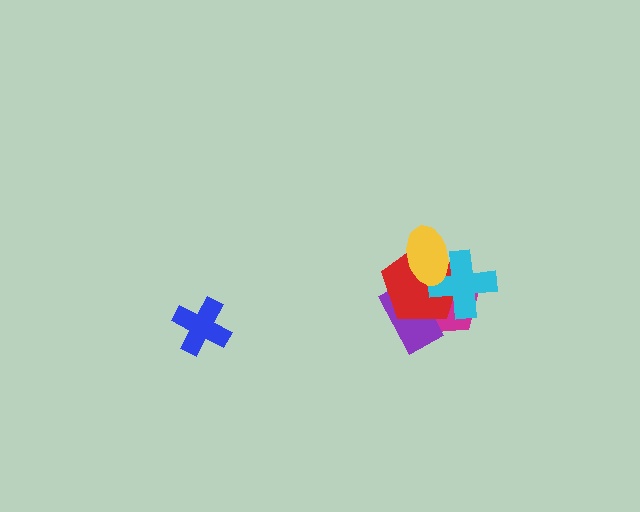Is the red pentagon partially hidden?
Yes, it is partially covered by another shape.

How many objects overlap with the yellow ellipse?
3 objects overlap with the yellow ellipse.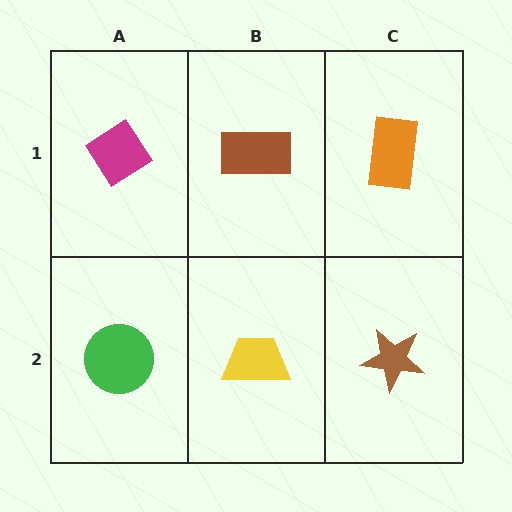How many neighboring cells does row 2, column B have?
3.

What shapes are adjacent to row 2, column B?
A brown rectangle (row 1, column B), a green circle (row 2, column A), a brown star (row 2, column C).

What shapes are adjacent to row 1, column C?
A brown star (row 2, column C), a brown rectangle (row 1, column B).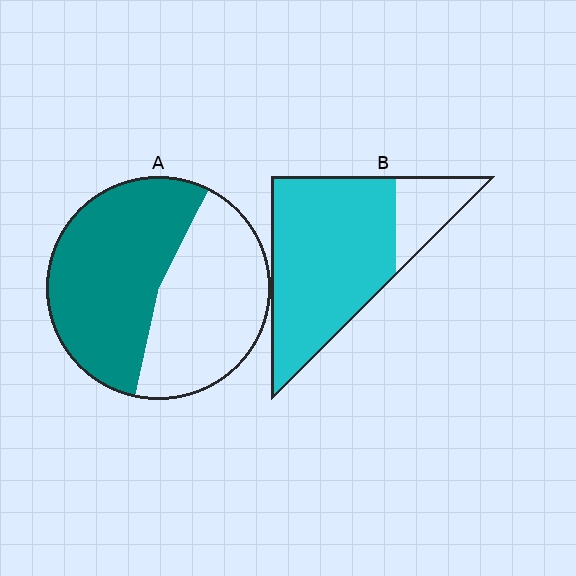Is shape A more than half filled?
Yes.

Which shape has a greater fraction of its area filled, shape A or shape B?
Shape B.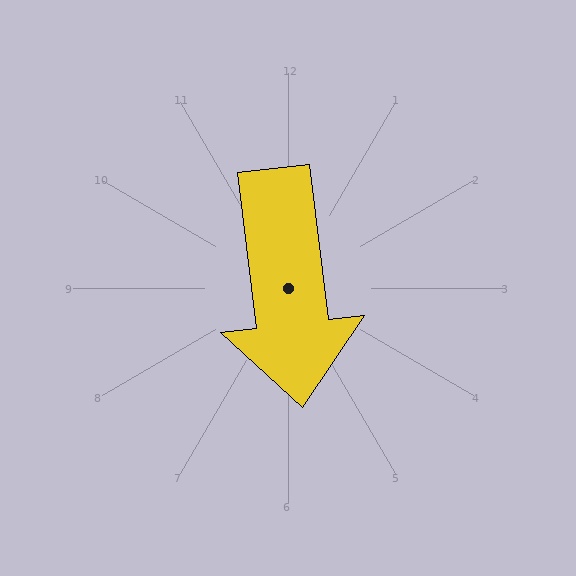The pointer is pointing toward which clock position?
Roughly 6 o'clock.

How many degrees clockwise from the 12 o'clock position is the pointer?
Approximately 173 degrees.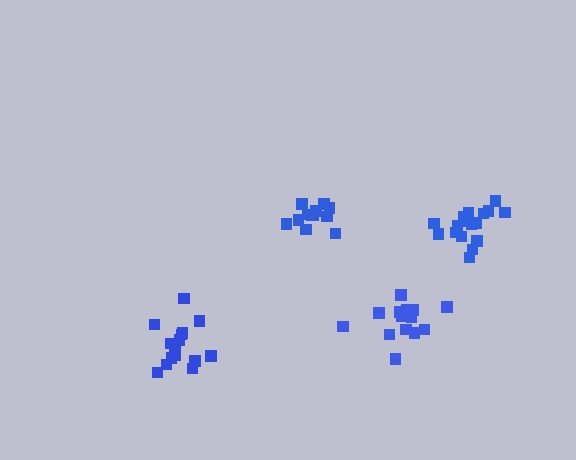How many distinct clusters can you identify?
There are 4 distinct clusters.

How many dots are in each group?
Group 1: 17 dots, Group 2: 12 dots, Group 3: 15 dots, Group 4: 14 dots (58 total).